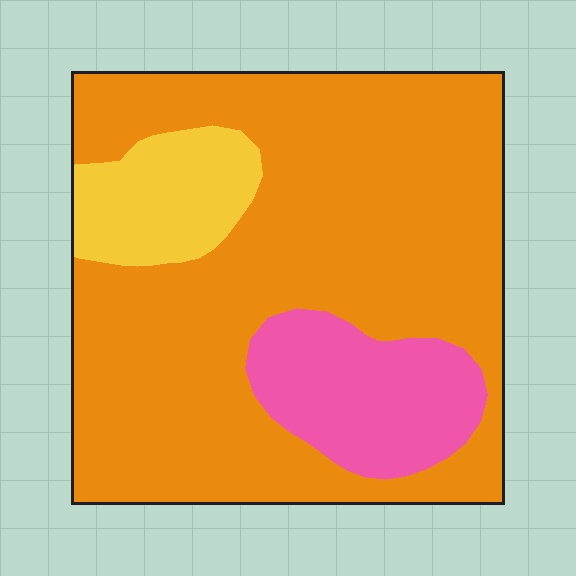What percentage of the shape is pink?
Pink covers about 15% of the shape.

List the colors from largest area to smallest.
From largest to smallest: orange, pink, yellow.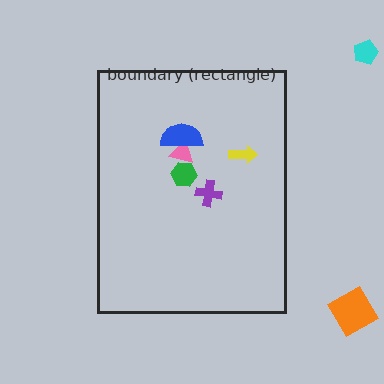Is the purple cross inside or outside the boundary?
Inside.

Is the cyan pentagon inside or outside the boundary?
Outside.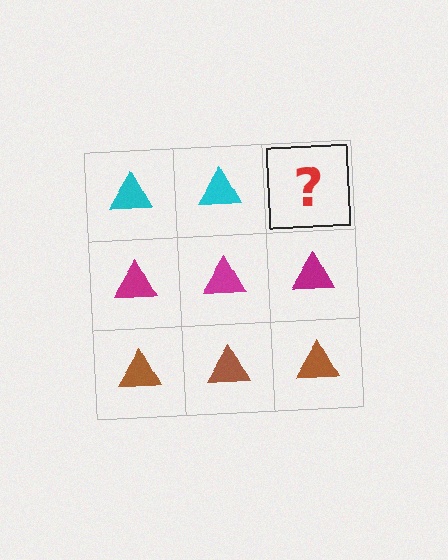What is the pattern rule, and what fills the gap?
The rule is that each row has a consistent color. The gap should be filled with a cyan triangle.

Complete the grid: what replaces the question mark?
The question mark should be replaced with a cyan triangle.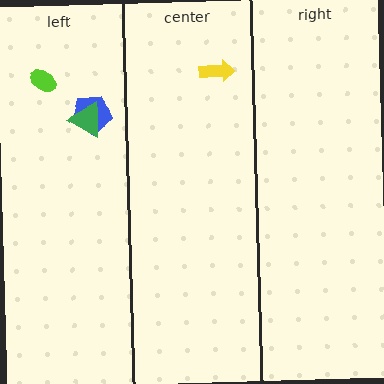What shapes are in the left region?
The lime ellipse, the blue pentagon, the green triangle.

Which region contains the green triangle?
The left region.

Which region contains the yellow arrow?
The center region.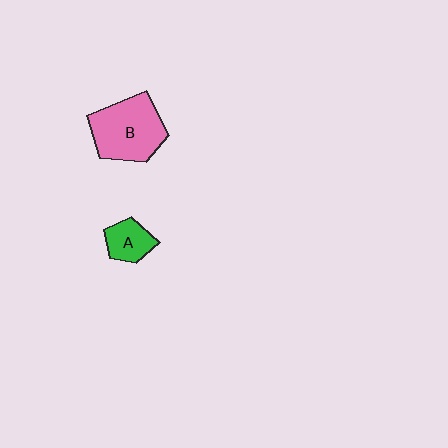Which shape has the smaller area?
Shape A (green).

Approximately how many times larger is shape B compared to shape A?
Approximately 2.4 times.